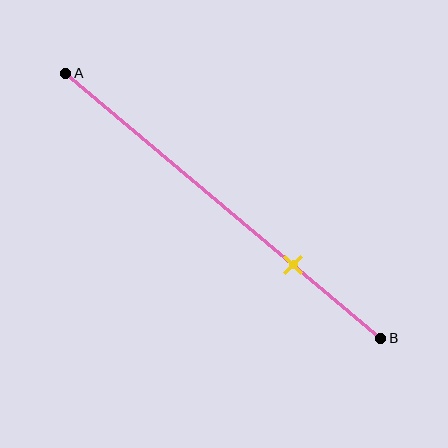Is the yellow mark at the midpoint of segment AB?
No, the mark is at about 70% from A, not at the 50% midpoint.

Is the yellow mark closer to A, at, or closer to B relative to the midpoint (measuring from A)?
The yellow mark is closer to point B than the midpoint of segment AB.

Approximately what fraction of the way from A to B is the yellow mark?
The yellow mark is approximately 70% of the way from A to B.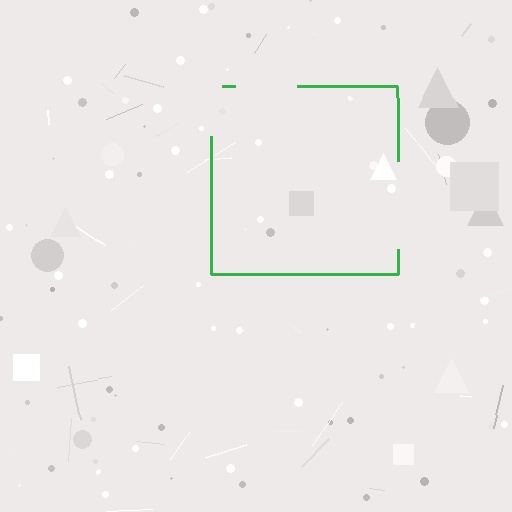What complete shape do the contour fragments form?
The contour fragments form a square.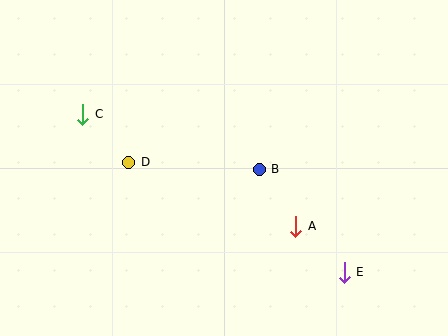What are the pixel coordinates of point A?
Point A is at (296, 226).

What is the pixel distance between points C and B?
The distance between C and B is 185 pixels.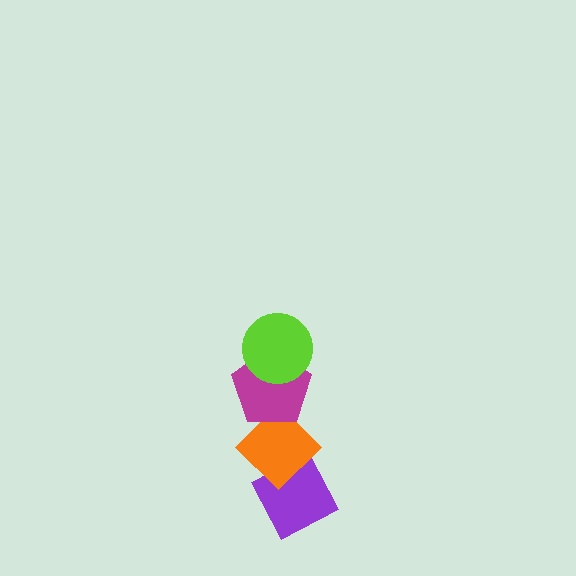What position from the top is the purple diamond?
The purple diamond is 4th from the top.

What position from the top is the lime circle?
The lime circle is 1st from the top.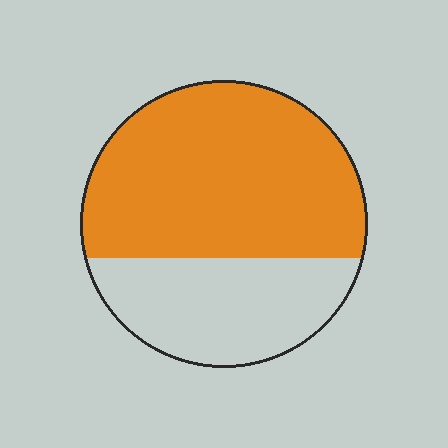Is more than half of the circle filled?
Yes.